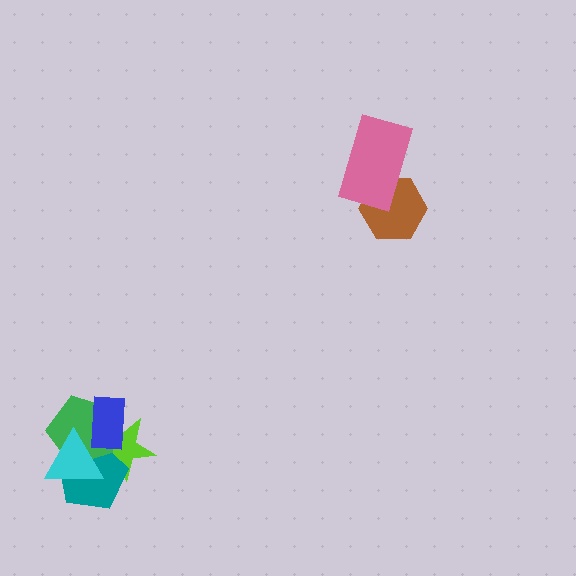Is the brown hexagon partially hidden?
Yes, it is partially covered by another shape.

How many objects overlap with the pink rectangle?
1 object overlaps with the pink rectangle.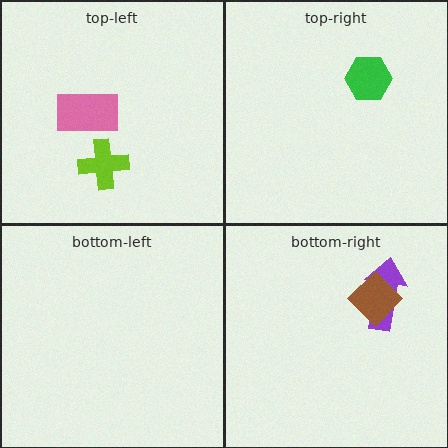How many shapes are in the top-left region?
2.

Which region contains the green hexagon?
The top-right region.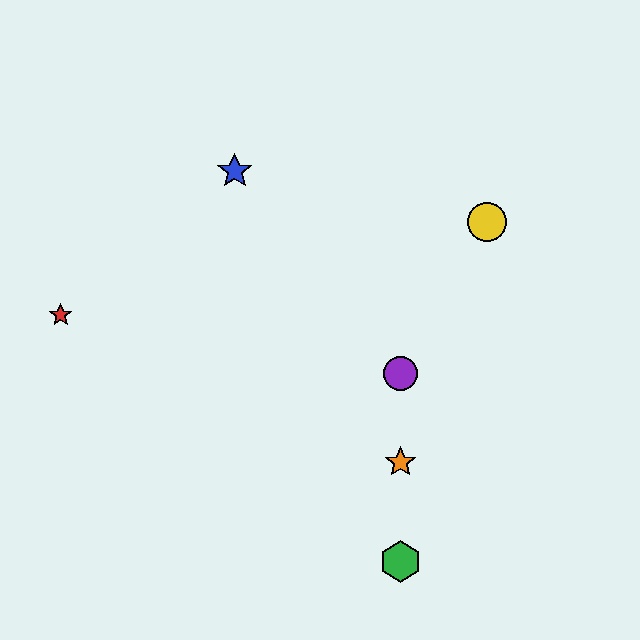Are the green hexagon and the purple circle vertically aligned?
Yes, both are at x≈400.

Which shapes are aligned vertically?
The green hexagon, the purple circle, the orange star are aligned vertically.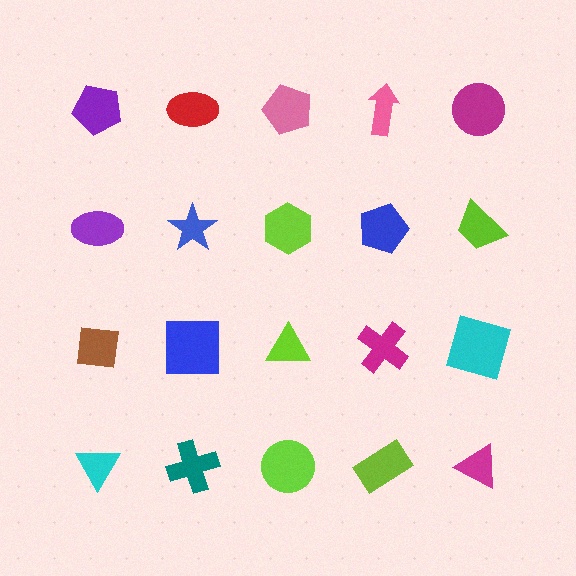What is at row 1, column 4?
A pink arrow.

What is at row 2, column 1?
A purple ellipse.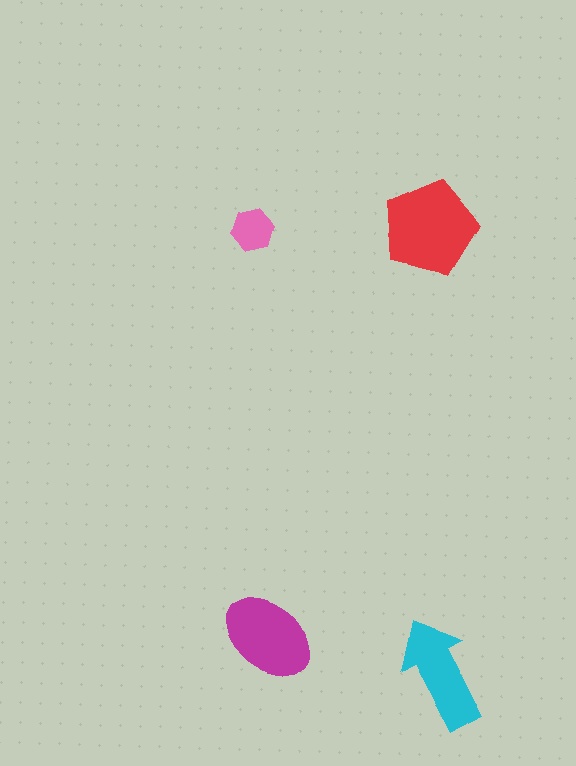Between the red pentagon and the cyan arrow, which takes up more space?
The red pentagon.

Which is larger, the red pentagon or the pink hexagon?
The red pentagon.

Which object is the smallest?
The pink hexagon.